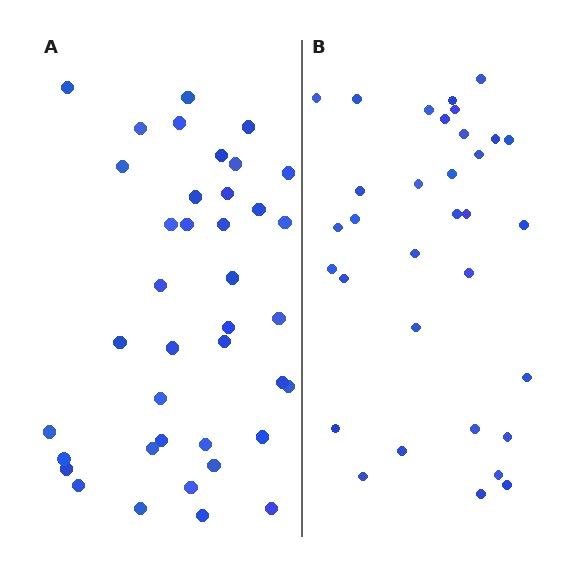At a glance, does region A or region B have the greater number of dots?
Region A (the left region) has more dots.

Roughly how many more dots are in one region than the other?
Region A has about 6 more dots than region B.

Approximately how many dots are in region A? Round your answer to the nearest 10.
About 40 dots. (The exact count is 39, which rounds to 40.)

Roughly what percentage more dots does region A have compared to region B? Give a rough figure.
About 20% more.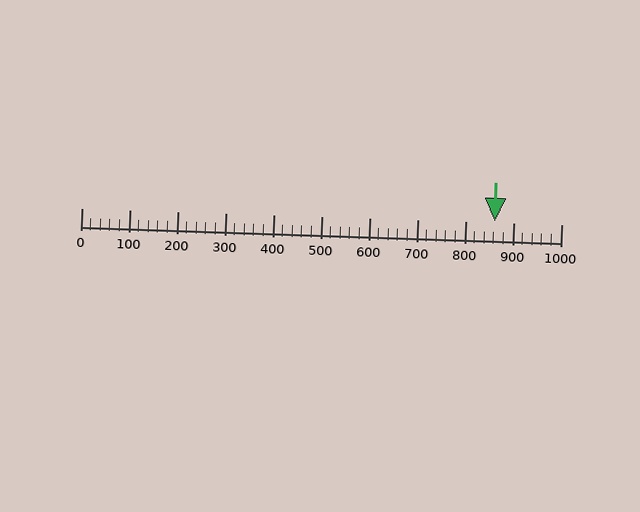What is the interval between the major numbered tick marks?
The major tick marks are spaced 100 units apart.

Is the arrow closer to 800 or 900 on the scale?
The arrow is closer to 900.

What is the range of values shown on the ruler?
The ruler shows values from 0 to 1000.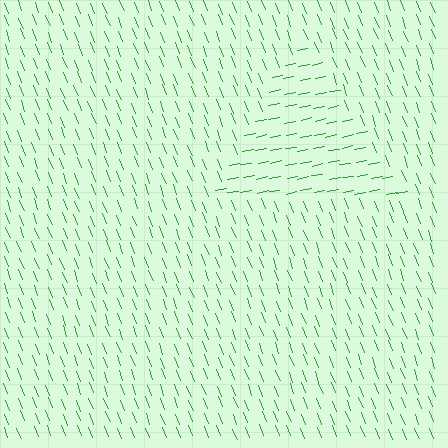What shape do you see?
I see a triangle.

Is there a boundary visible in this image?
Yes, there is a texture boundary formed by a change in line orientation.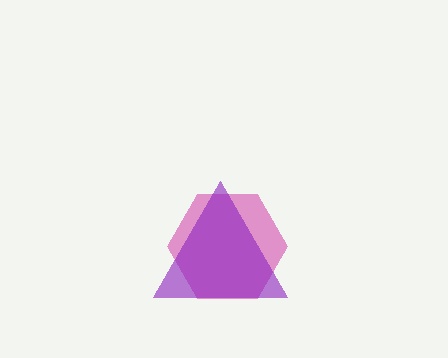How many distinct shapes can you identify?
There are 2 distinct shapes: a magenta hexagon, a purple triangle.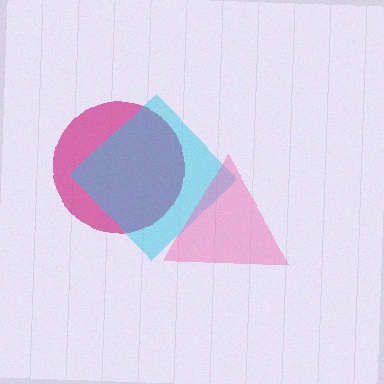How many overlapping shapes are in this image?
There are 3 overlapping shapes in the image.